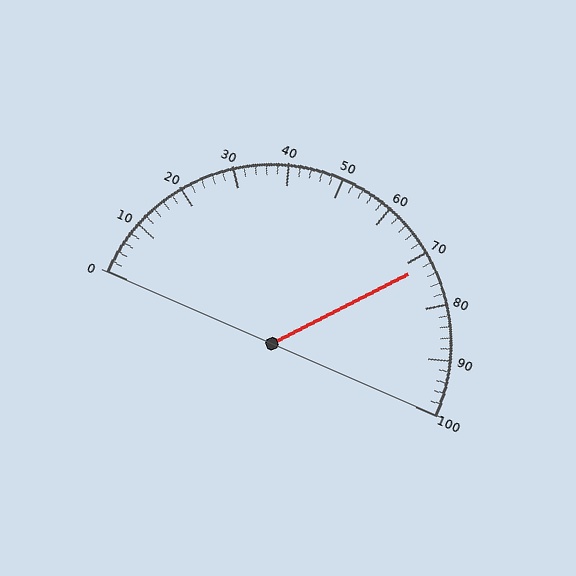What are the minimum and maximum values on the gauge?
The gauge ranges from 0 to 100.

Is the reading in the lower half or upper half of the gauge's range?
The reading is in the upper half of the range (0 to 100).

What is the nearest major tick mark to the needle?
The nearest major tick mark is 70.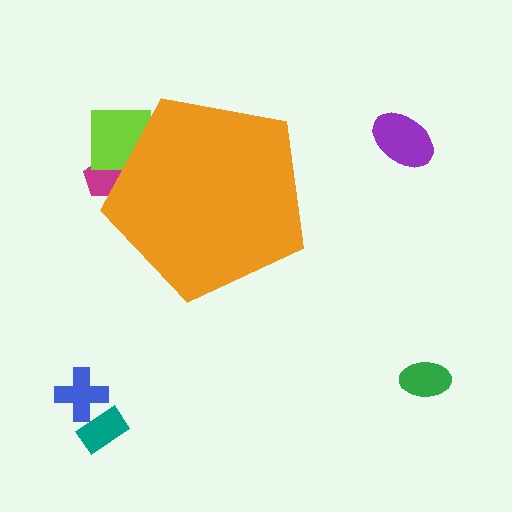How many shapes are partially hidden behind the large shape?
2 shapes are partially hidden.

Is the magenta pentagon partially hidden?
Yes, the magenta pentagon is partially hidden behind the orange pentagon.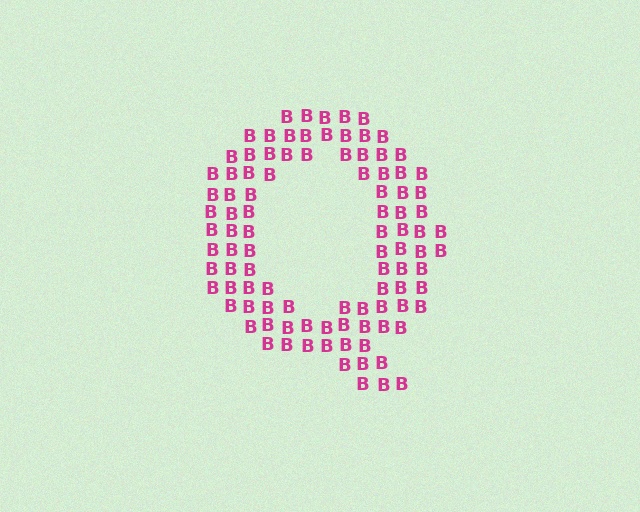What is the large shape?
The large shape is the letter Q.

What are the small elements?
The small elements are letter B's.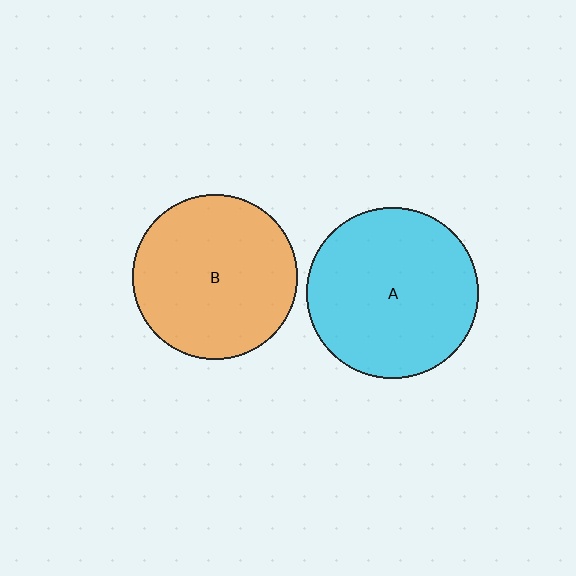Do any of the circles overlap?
No, none of the circles overlap.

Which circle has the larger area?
Circle A (cyan).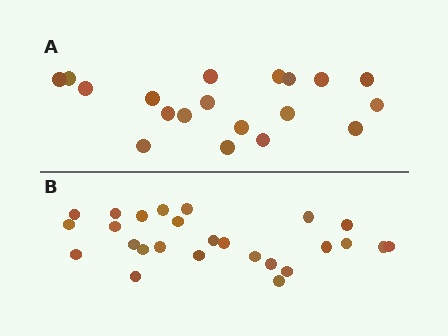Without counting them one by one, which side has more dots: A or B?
Region B (the bottom region) has more dots.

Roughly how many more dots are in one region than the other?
Region B has roughly 8 or so more dots than region A.